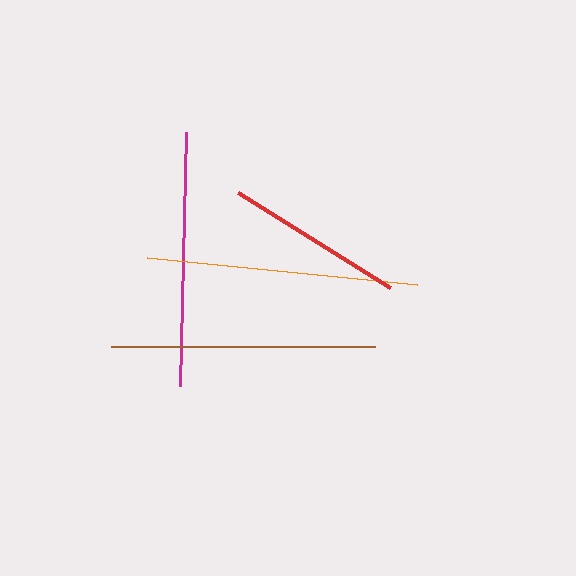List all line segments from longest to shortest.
From longest to shortest: orange, brown, magenta, red.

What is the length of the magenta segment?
The magenta segment is approximately 254 pixels long.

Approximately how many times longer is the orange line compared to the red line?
The orange line is approximately 1.5 times the length of the red line.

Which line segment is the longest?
The orange line is the longest at approximately 271 pixels.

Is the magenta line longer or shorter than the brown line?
The brown line is longer than the magenta line.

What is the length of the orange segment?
The orange segment is approximately 271 pixels long.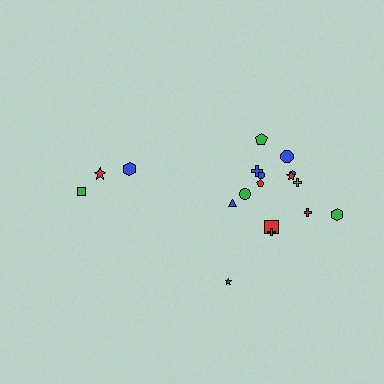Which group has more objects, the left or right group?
The right group.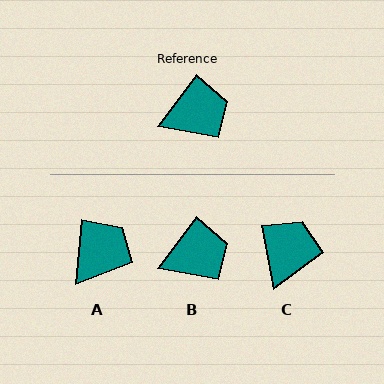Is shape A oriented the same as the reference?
No, it is off by about 31 degrees.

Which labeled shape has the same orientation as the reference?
B.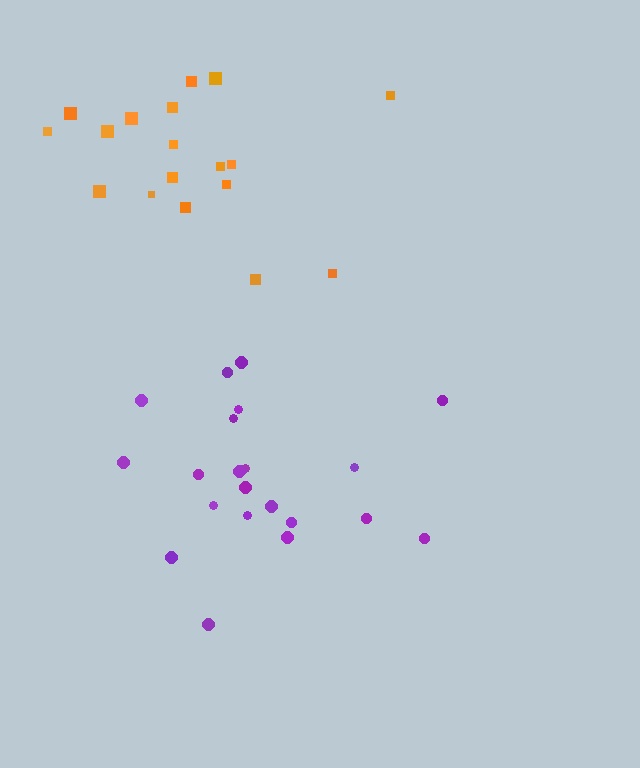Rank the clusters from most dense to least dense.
purple, orange.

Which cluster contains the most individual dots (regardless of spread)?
Purple (21).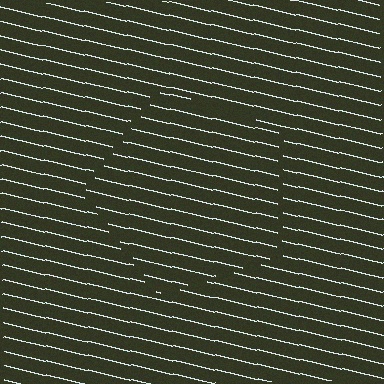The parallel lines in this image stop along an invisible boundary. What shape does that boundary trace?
An illusory pentagon. The interior of the shape contains the same grating, shifted by half a period — the contour is defined by the phase discontinuity where line-ends from the inner and outer gratings abut.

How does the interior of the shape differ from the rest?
The interior of the shape contains the same grating, shifted by half a period — the contour is defined by the phase discontinuity where line-ends from the inner and outer gratings abut.